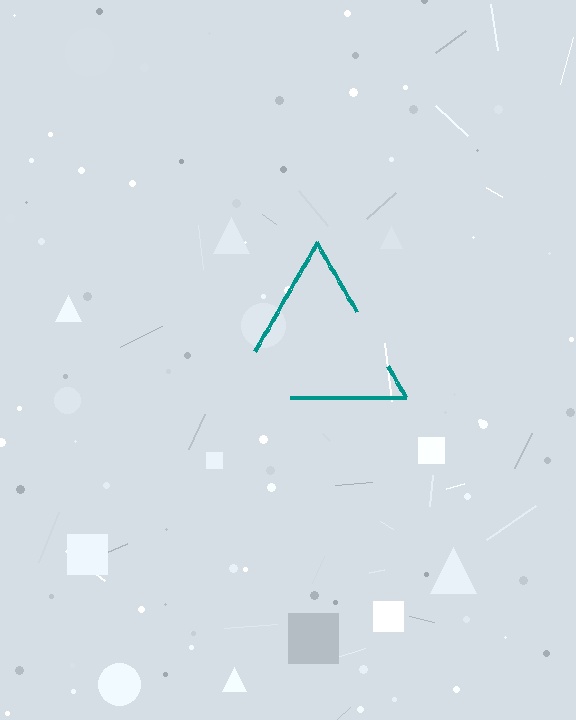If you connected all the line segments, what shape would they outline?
They would outline a triangle.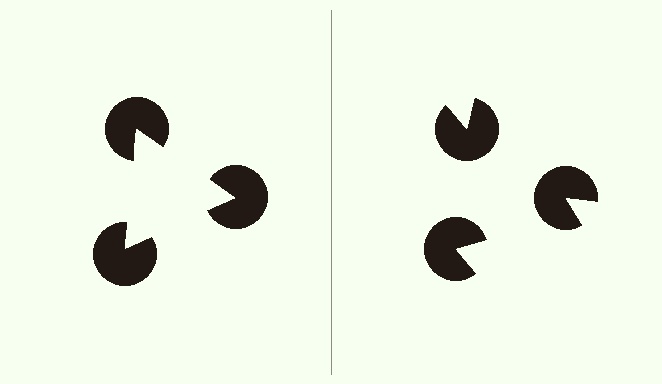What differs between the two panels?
The pac-man discs are positioned identically on both sides; only the wedge orientations differ. On the left they align to a triangle; on the right they are misaligned.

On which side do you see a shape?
An illusory triangle appears on the left side. On the right side the wedge cuts are rotated, so no coherent shape forms.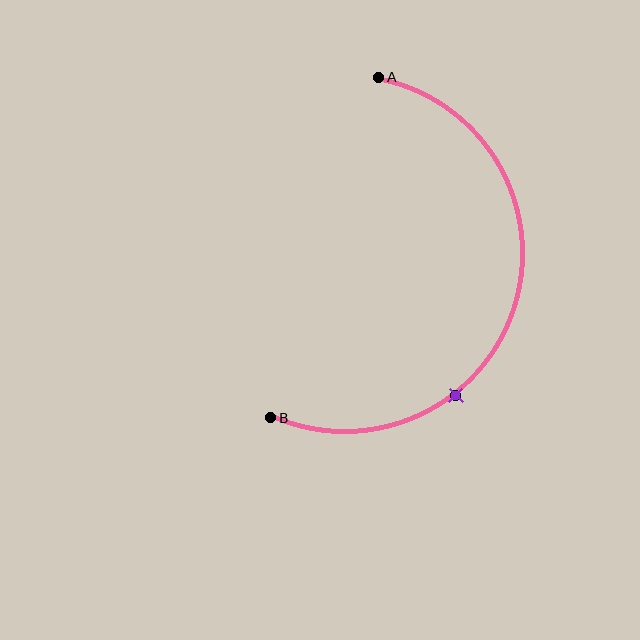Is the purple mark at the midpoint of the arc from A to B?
No. The purple mark lies on the arc but is closer to endpoint B. The arc midpoint would be at the point on the curve equidistant along the arc from both A and B.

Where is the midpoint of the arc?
The arc midpoint is the point on the curve farthest from the straight line joining A and B. It sits to the right of that line.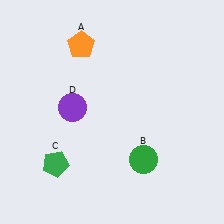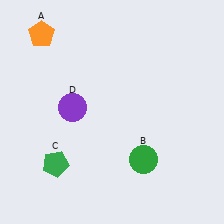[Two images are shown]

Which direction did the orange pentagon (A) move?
The orange pentagon (A) moved left.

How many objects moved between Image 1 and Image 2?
1 object moved between the two images.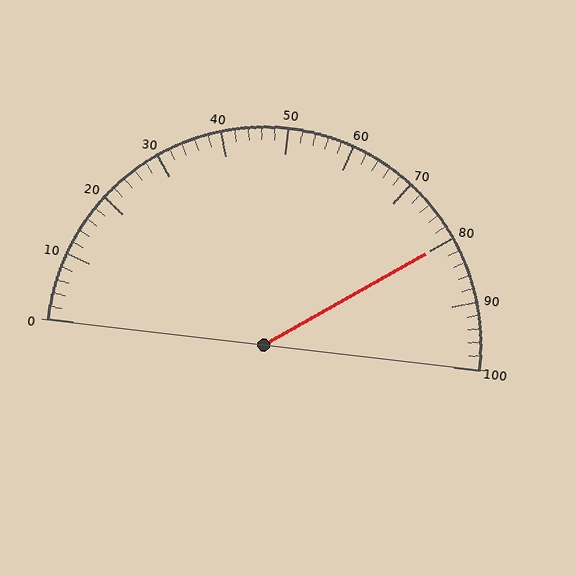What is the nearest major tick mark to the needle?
The nearest major tick mark is 80.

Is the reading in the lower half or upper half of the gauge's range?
The reading is in the upper half of the range (0 to 100).